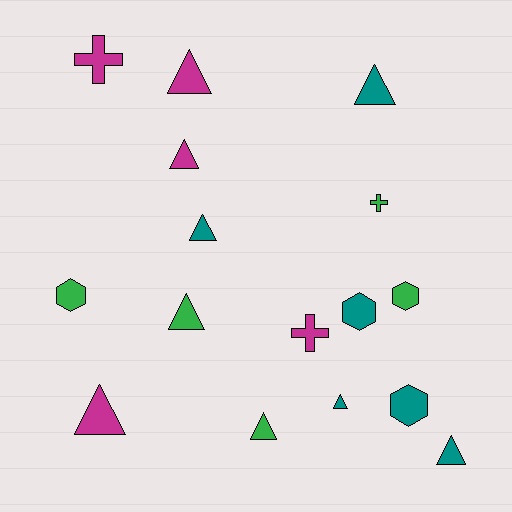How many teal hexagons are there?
There are 2 teal hexagons.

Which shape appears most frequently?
Triangle, with 9 objects.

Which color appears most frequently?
Teal, with 6 objects.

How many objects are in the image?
There are 16 objects.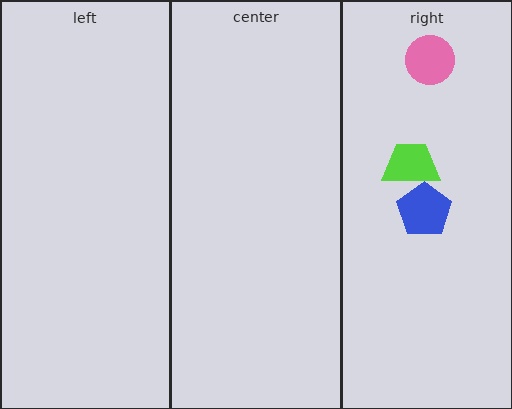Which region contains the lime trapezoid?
The right region.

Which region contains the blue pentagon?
The right region.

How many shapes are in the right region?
3.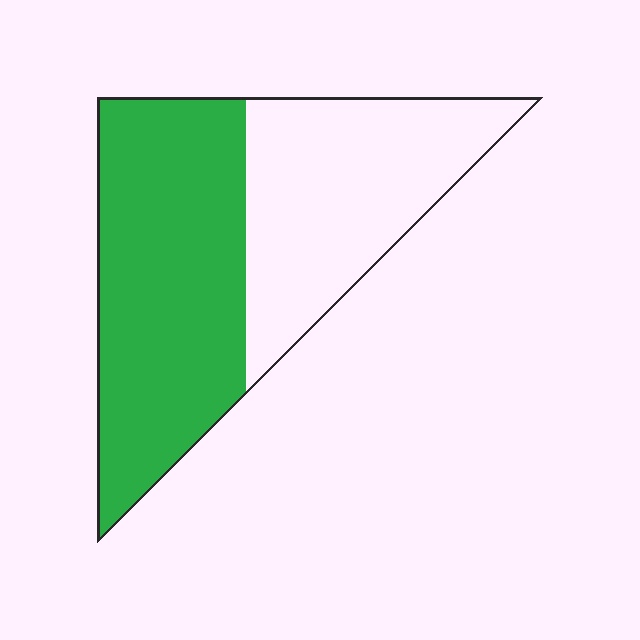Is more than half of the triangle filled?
Yes.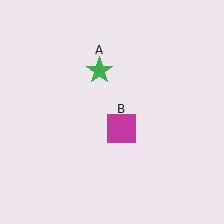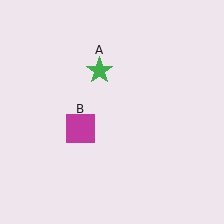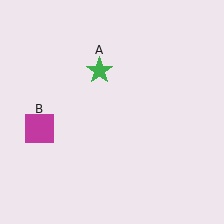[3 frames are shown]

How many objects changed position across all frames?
1 object changed position: magenta square (object B).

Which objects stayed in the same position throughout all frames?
Green star (object A) remained stationary.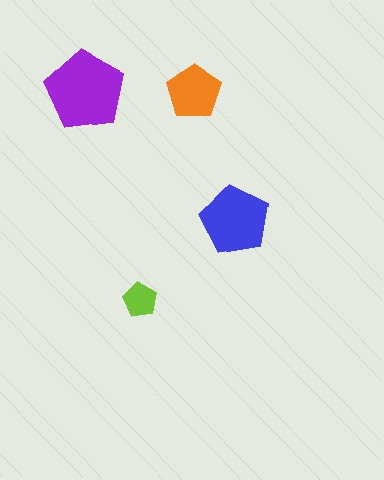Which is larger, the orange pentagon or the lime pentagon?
The orange one.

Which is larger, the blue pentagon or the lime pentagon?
The blue one.